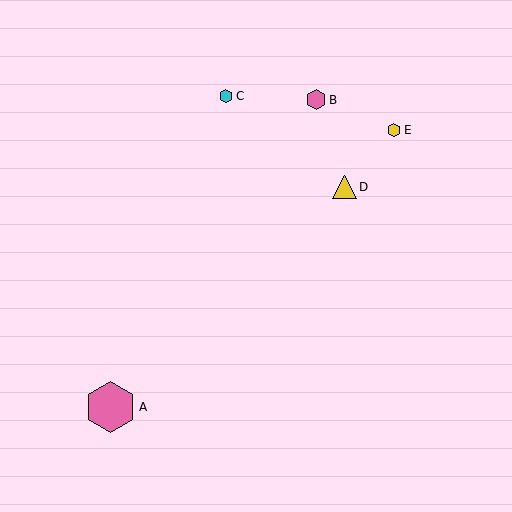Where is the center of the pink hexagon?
The center of the pink hexagon is at (316, 100).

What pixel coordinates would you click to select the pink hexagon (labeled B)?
Click at (316, 100) to select the pink hexagon B.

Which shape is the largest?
The pink hexagon (labeled A) is the largest.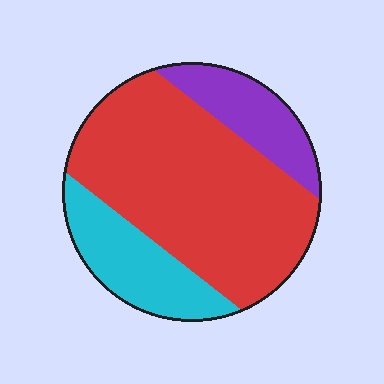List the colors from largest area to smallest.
From largest to smallest: red, cyan, purple.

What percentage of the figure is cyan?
Cyan takes up less than a quarter of the figure.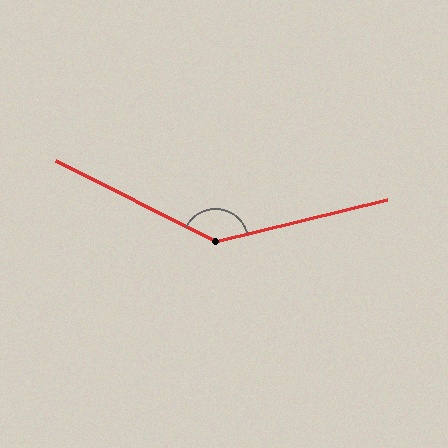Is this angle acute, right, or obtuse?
It is obtuse.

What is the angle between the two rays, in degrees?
Approximately 140 degrees.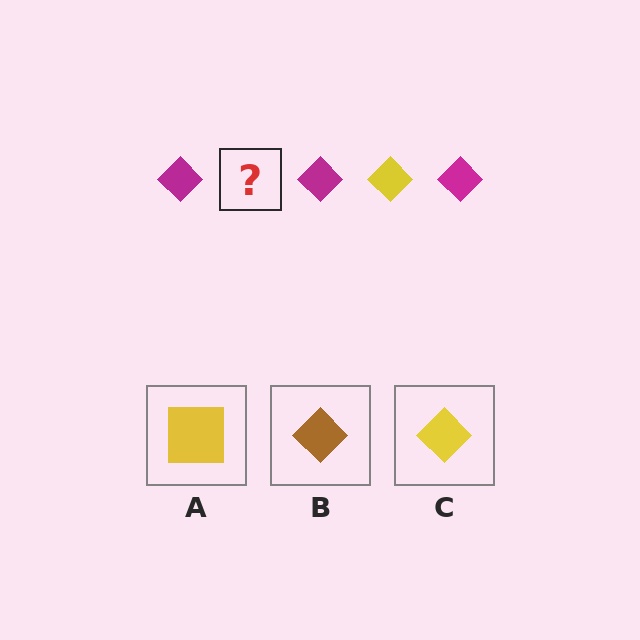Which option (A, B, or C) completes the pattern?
C.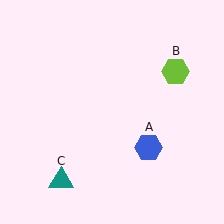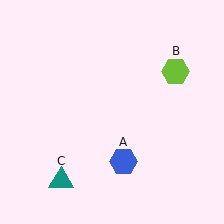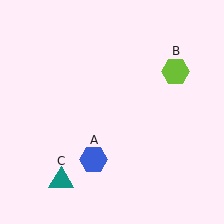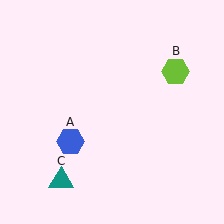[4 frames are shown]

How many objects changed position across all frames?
1 object changed position: blue hexagon (object A).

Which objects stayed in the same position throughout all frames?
Lime hexagon (object B) and teal triangle (object C) remained stationary.